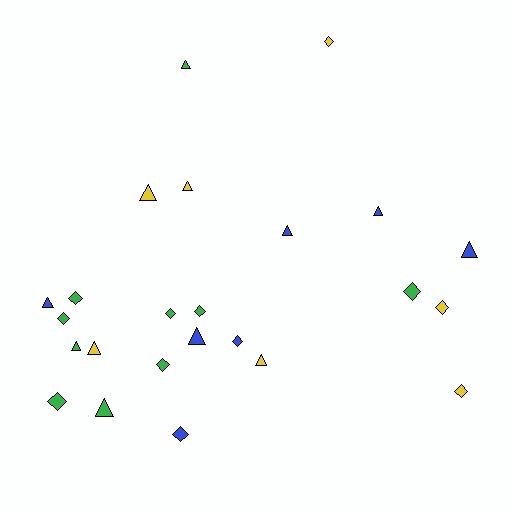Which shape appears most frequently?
Diamond, with 12 objects.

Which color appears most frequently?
Green, with 10 objects.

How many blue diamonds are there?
There are 2 blue diamonds.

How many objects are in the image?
There are 24 objects.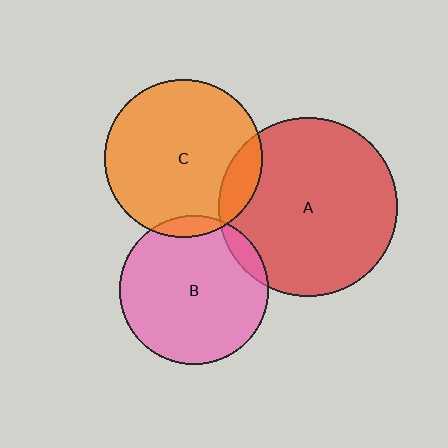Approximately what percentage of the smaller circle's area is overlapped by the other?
Approximately 5%.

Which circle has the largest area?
Circle A (red).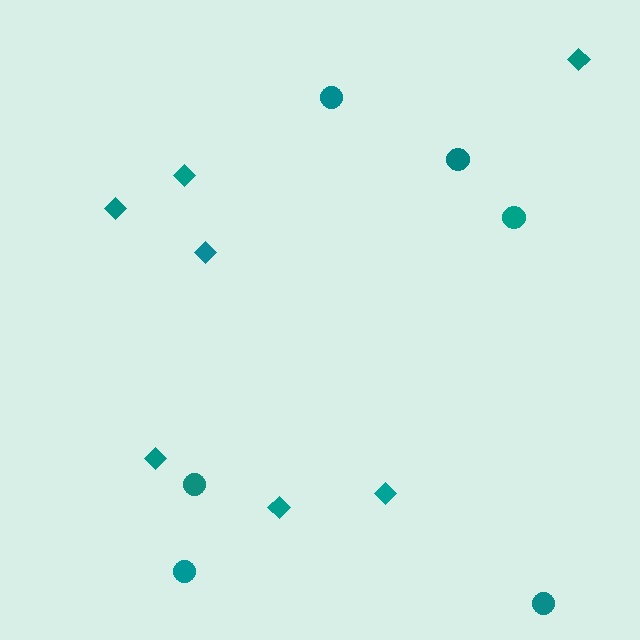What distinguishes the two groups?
There are 2 groups: one group of circles (6) and one group of diamonds (7).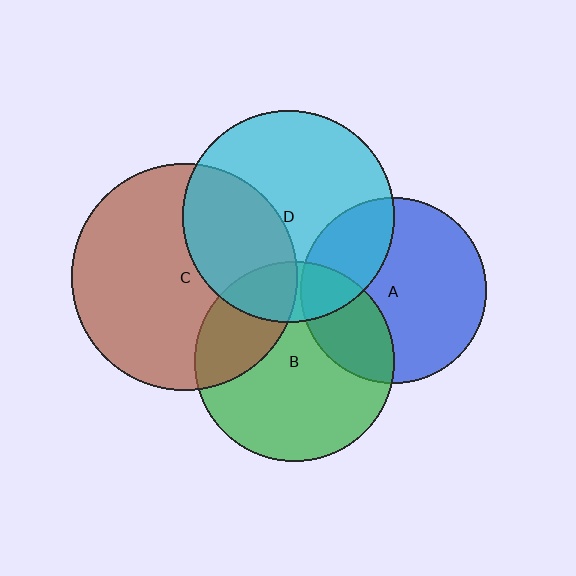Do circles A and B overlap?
Yes.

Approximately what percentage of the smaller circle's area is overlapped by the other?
Approximately 30%.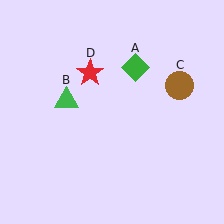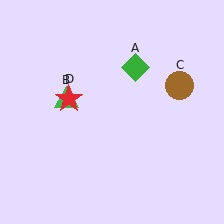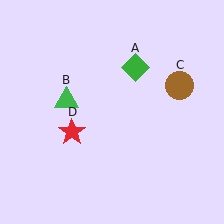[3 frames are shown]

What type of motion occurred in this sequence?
The red star (object D) rotated counterclockwise around the center of the scene.